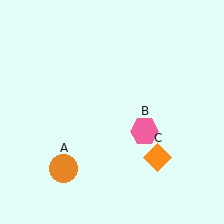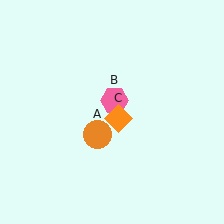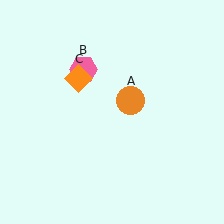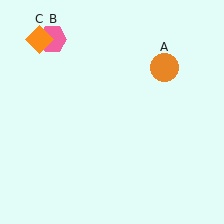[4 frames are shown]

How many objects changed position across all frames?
3 objects changed position: orange circle (object A), pink hexagon (object B), orange diamond (object C).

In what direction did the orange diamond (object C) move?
The orange diamond (object C) moved up and to the left.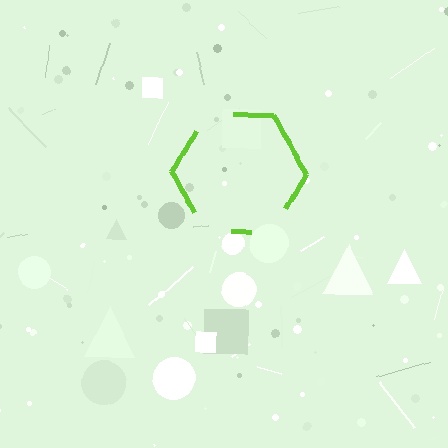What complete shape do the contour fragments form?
The contour fragments form a hexagon.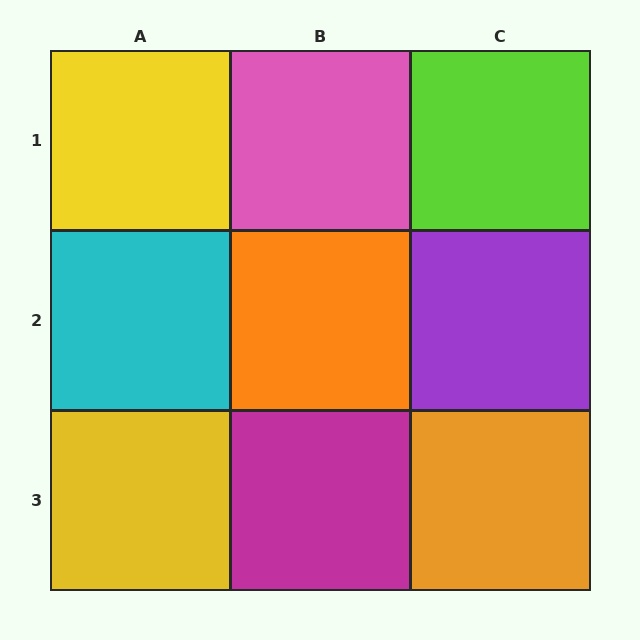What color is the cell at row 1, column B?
Pink.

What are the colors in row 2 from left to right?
Cyan, orange, purple.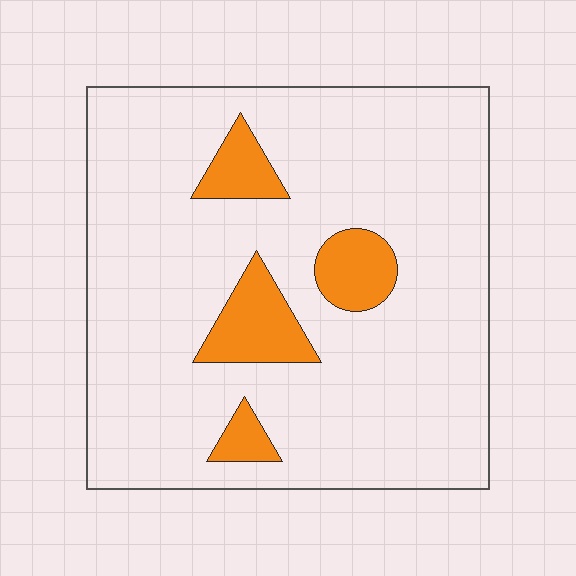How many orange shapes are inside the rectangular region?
4.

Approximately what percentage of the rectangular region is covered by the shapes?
Approximately 10%.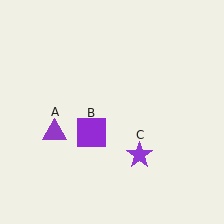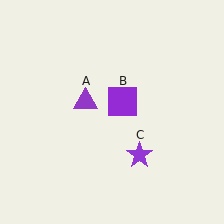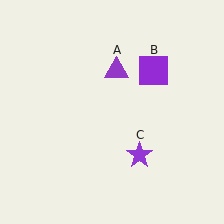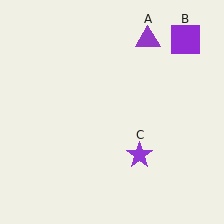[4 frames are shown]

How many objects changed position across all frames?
2 objects changed position: purple triangle (object A), purple square (object B).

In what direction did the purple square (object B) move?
The purple square (object B) moved up and to the right.